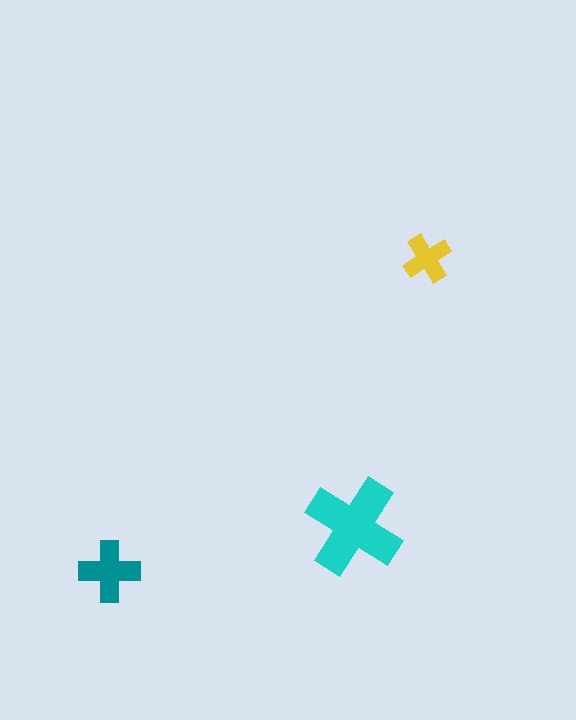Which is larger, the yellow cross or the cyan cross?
The cyan one.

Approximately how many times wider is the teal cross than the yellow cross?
About 1.5 times wider.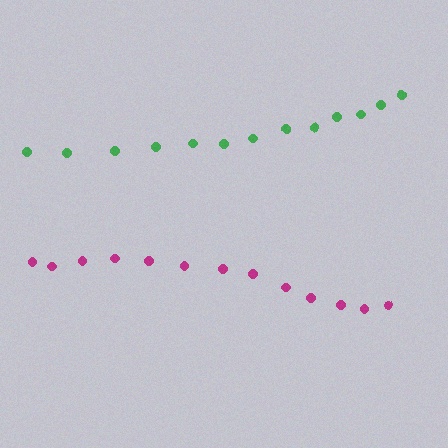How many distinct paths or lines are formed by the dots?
There are 2 distinct paths.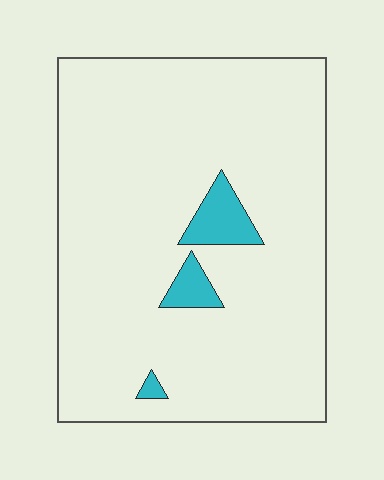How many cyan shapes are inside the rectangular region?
3.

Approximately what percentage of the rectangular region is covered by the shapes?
Approximately 5%.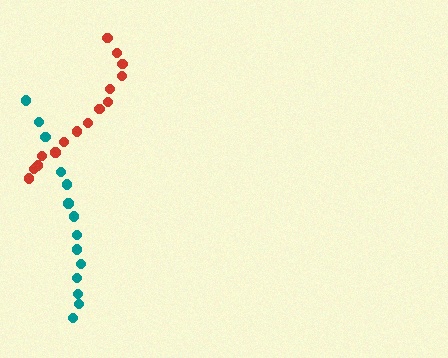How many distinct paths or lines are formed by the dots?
There are 2 distinct paths.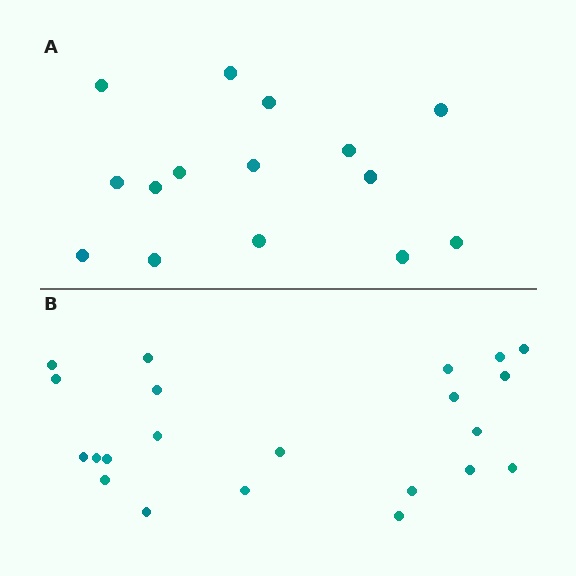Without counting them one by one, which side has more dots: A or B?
Region B (the bottom region) has more dots.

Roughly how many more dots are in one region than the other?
Region B has roughly 8 or so more dots than region A.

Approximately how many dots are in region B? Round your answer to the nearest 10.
About 20 dots. (The exact count is 22, which rounds to 20.)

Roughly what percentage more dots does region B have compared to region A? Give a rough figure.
About 45% more.